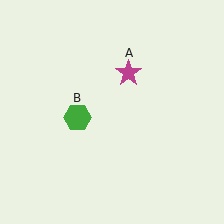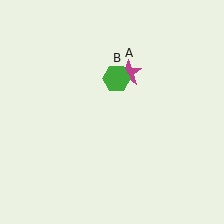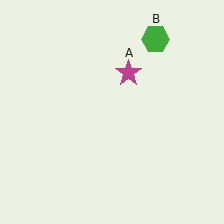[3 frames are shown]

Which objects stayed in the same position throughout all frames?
Magenta star (object A) remained stationary.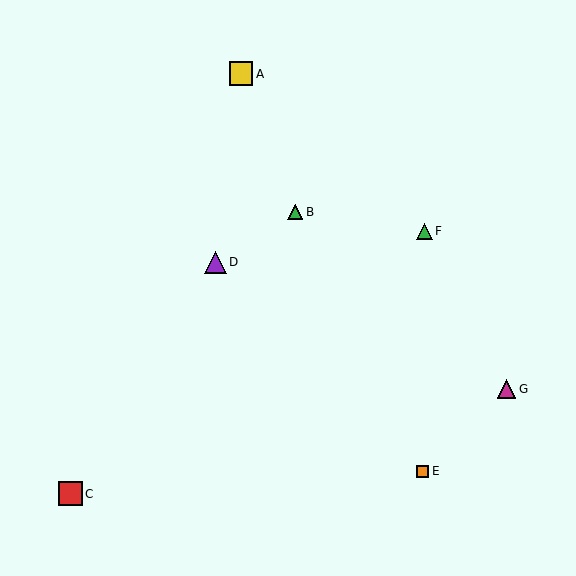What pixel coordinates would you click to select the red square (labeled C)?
Click at (70, 494) to select the red square C.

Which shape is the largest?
The red square (labeled C) is the largest.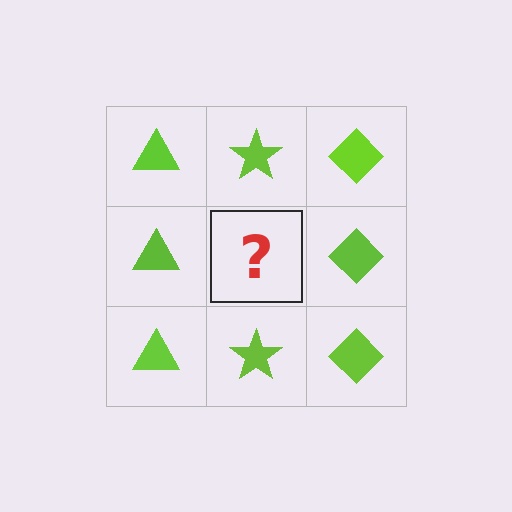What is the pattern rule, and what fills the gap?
The rule is that each column has a consistent shape. The gap should be filled with a lime star.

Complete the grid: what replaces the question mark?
The question mark should be replaced with a lime star.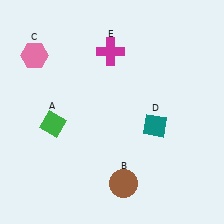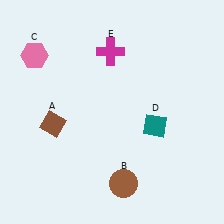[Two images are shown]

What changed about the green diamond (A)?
In Image 1, A is green. In Image 2, it changed to brown.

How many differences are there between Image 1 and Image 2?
There is 1 difference between the two images.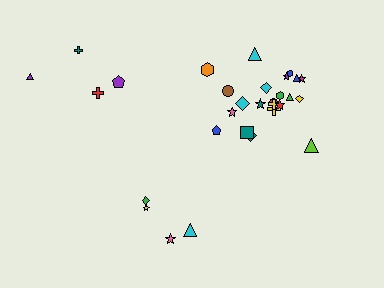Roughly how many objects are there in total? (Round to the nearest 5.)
Roughly 30 objects in total.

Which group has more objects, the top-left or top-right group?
The top-right group.